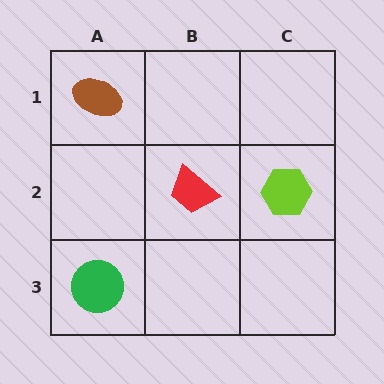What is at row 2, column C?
A lime hexagon.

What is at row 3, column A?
A green circle.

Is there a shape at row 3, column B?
No, that cell is empty.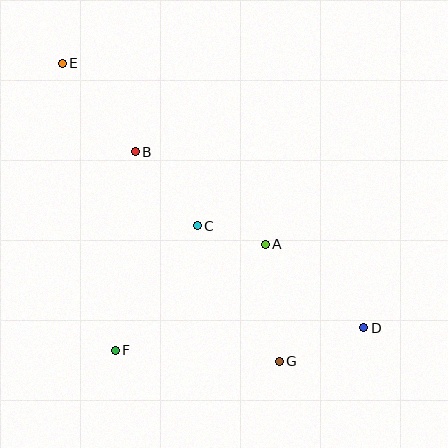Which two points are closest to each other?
Points A and C are closest to each other.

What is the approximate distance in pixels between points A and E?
The distance between A and E is approximately 272 pixels.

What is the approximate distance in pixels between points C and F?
The distance between C and F is approximately 149 pixels.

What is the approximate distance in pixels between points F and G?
The distance between F and G is approximately 164 pixels.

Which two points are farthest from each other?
Points D and E are farthest from each other.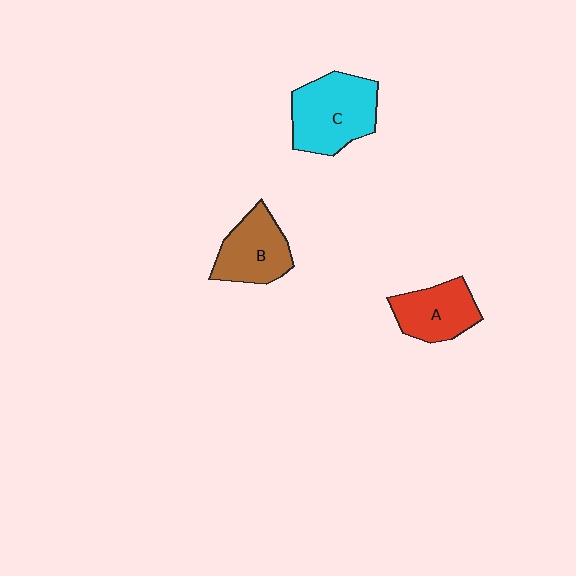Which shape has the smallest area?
Shape A (red).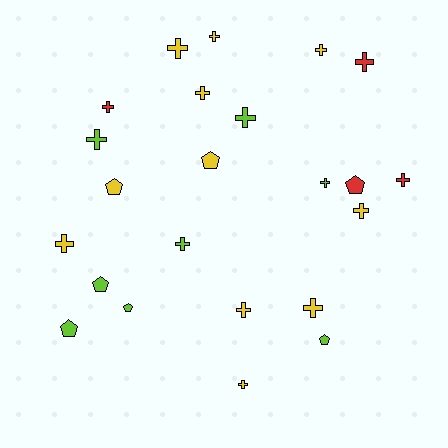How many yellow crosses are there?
There are 9 yellow crosses.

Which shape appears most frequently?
Cross, with 16 objects.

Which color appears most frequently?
Yellow, with 11 objects.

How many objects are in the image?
There are 23 objects.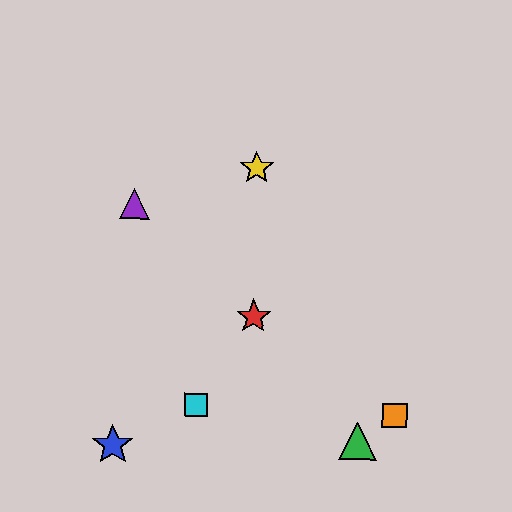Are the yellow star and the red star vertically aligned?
Yes, both are at x≈257.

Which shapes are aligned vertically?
The red star, the yellow star are aligned vertically.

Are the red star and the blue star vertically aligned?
No, the red star is at x≈254 and the blue star is at x≈113.